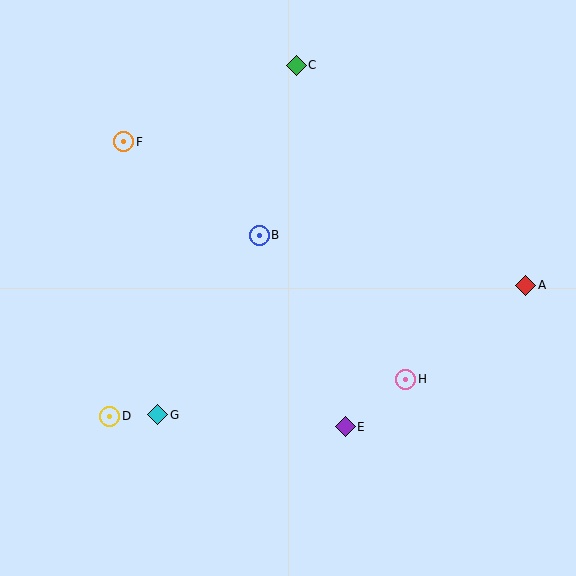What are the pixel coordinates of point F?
Point F is at (124, 142).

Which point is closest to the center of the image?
Point B at (259, 235) is closest to the center.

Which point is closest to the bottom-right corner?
Point H is closest to the bottom-right corner.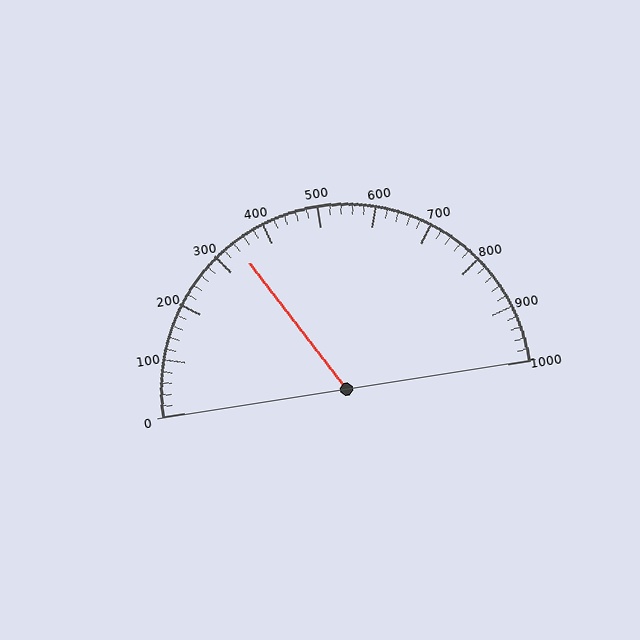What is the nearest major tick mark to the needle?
The nearest major tick mark is 300.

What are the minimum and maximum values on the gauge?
The gauge ranges from 0 to 1000.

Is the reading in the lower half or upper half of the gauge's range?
The reading is in the lower half of the range (0 to 1000).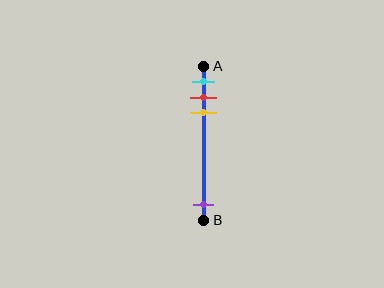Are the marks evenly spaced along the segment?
No, the marks are not evenly spaced.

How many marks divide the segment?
There are 4 marks dividing the segment.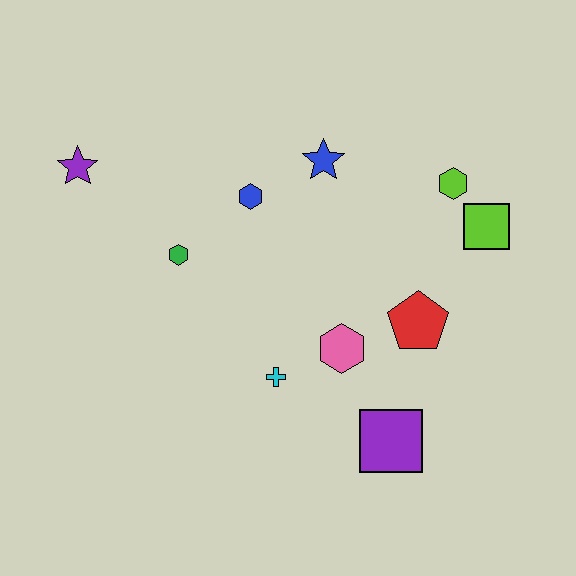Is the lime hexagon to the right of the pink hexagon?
Yes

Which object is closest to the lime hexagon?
The lime square is closest to the lime hexagon.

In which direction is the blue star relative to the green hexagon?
The blue star is to the right of the green hexagon.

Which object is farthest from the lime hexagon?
The purple star is farthest from the lime hexagon.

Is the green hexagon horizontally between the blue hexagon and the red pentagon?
No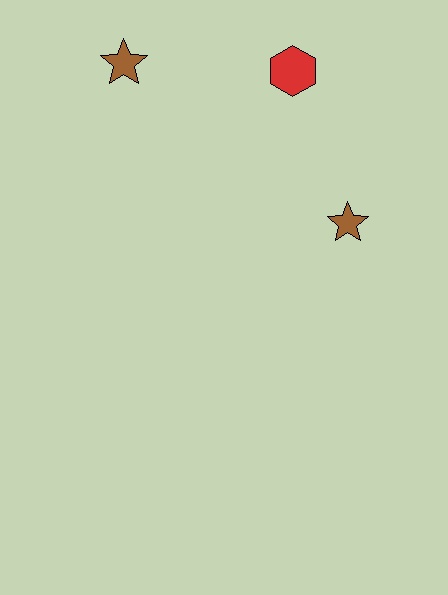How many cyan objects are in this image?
There are no cyan objects.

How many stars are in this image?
There are 2 stars.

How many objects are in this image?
There are 3 objects.